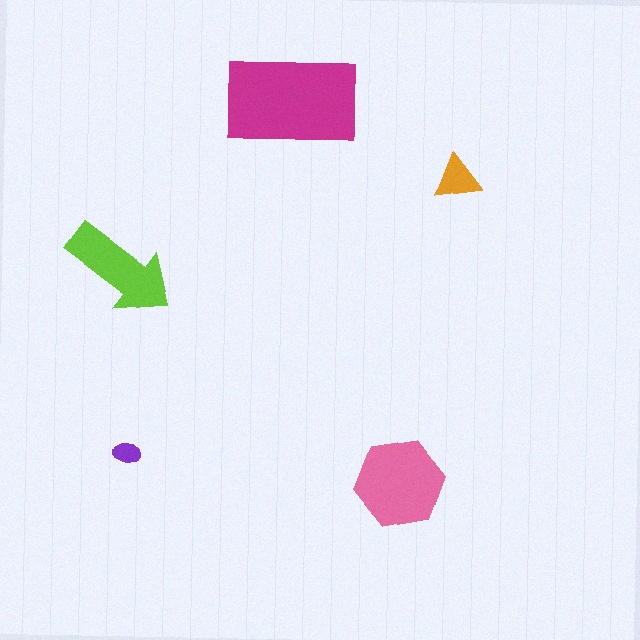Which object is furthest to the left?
The lime arrow is leftmost.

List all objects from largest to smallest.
The magenta rectangle, the pink hexagon, the lime arrow, the orange triangle, the purple ellipse.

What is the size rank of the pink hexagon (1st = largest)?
2nd.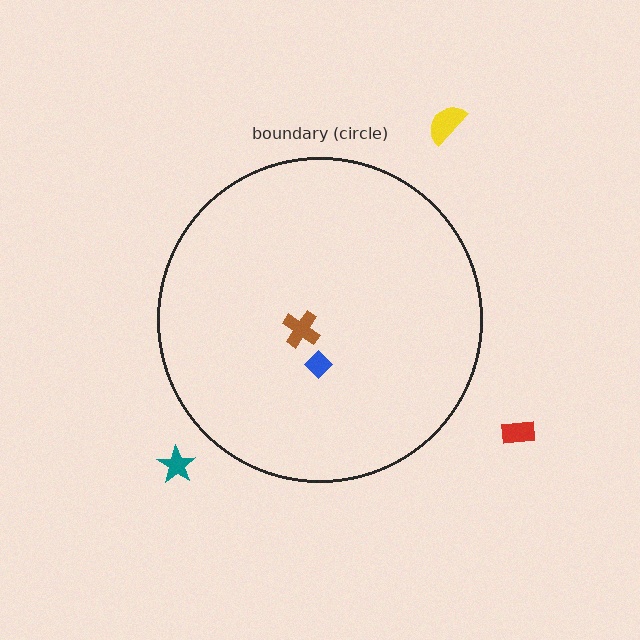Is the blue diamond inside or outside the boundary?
Inside.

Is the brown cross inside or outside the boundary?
Inside.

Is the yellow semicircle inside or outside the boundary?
Outside.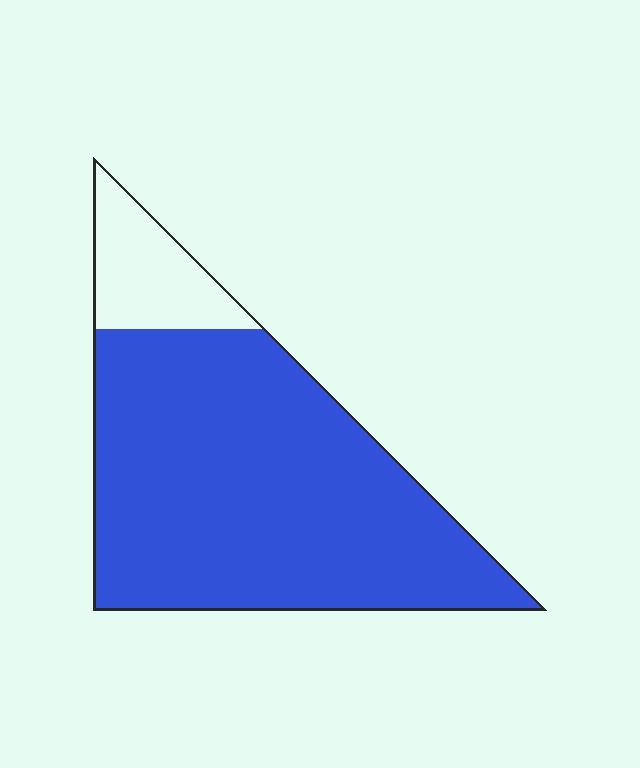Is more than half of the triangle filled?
Yes.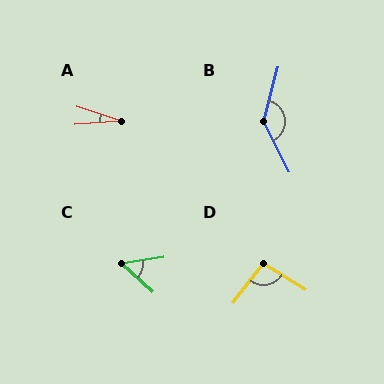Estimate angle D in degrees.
Approximately 96 degrees.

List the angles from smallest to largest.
A (22°), C (51°), D (96°), B (138°).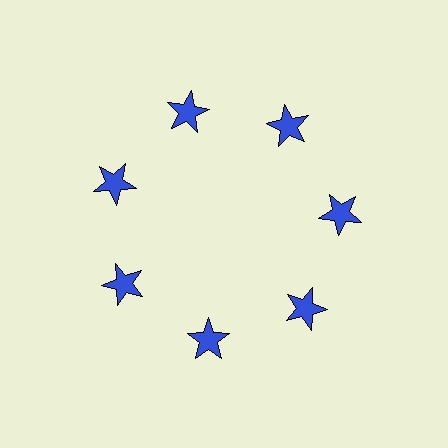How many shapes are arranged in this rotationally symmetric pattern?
There are 7 shapes, arranged in 7 groups of 1.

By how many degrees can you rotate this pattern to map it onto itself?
The pattern maps onto itself every 51 degrees of rotation.